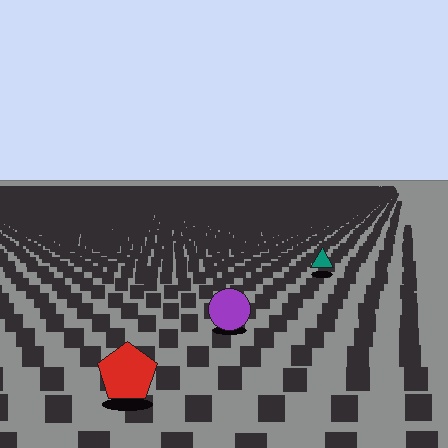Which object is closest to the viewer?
The red pentagon is closest. The texture marks near it are larger and more spread out.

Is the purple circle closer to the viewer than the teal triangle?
Yes. The purple circle is closer — you can tell from the texture gradient: the ground texture is coarser near it.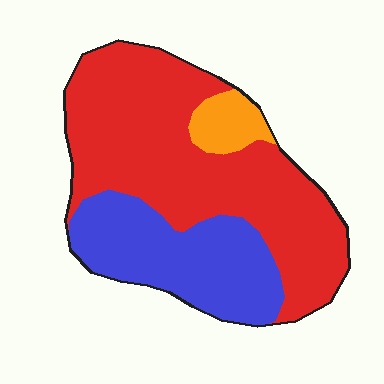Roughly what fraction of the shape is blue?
Blue covers 31% of the shape.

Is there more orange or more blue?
Blue.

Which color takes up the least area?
Orange, at roughly 5%.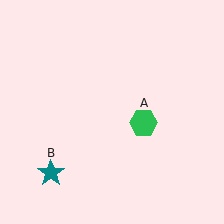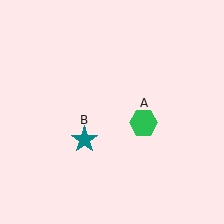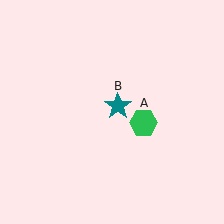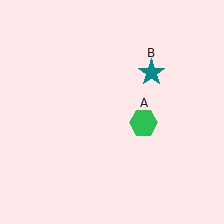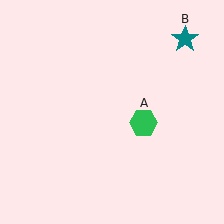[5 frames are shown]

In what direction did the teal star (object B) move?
The teal star (object B) moved up and to the right.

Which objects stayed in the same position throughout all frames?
Green hexagon (object A) remained stationary.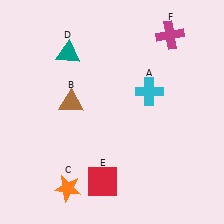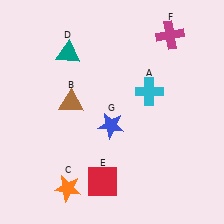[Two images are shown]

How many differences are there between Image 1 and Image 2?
There is 1 difference between the two images.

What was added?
A blue star (G) was added in Image 2.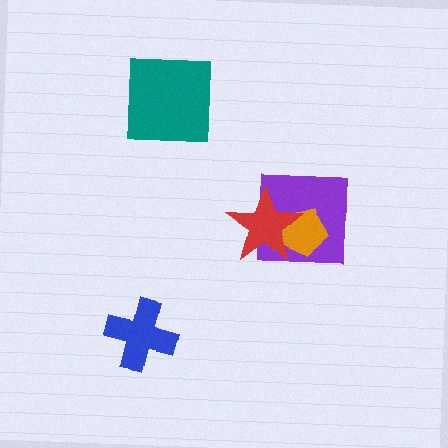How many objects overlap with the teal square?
0 objects overlap with the teal square.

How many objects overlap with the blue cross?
0 objects overlap with the blue cross.